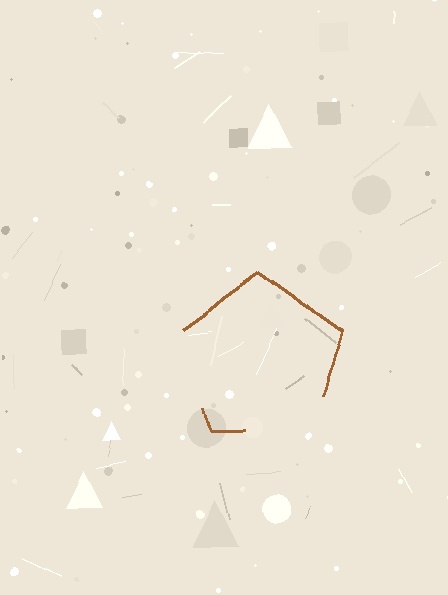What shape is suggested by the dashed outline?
The dashed outline suggests a pentagon.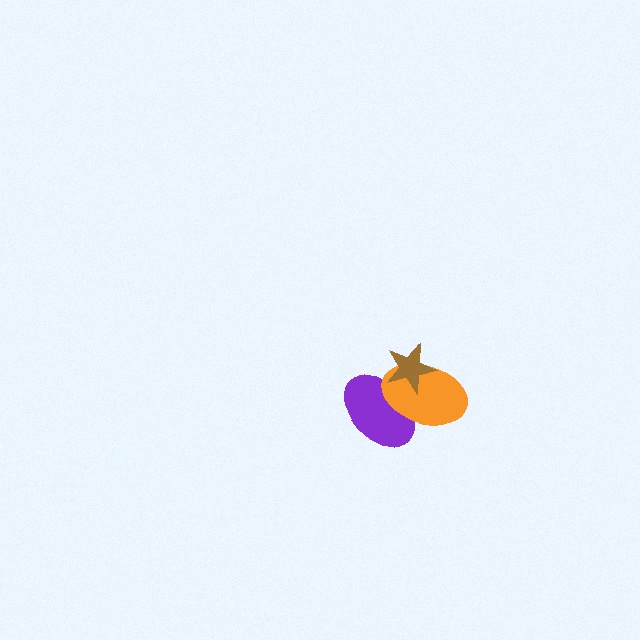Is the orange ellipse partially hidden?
Yes, it is partially covered by another shape.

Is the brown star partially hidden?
No, no other shape covers it.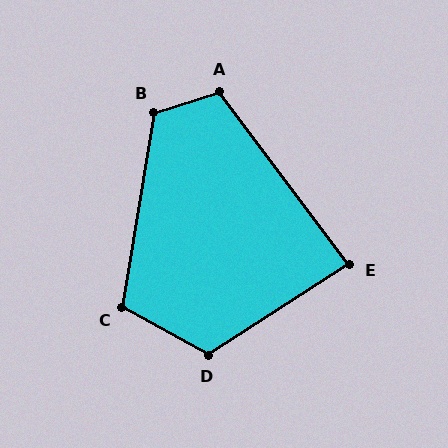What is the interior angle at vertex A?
Approximately 110 degrees (obtuse).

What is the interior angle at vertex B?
Approximately 116 degrees (obtuse).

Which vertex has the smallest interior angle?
E, at approximately 86 degrees.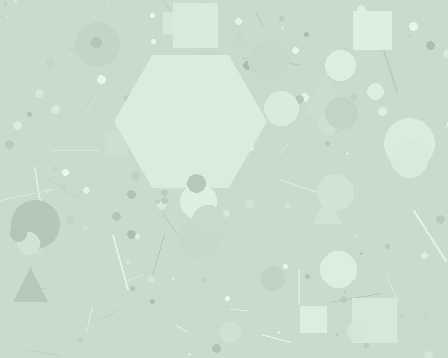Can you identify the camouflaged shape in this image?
The camouflaged shape is a hexagon.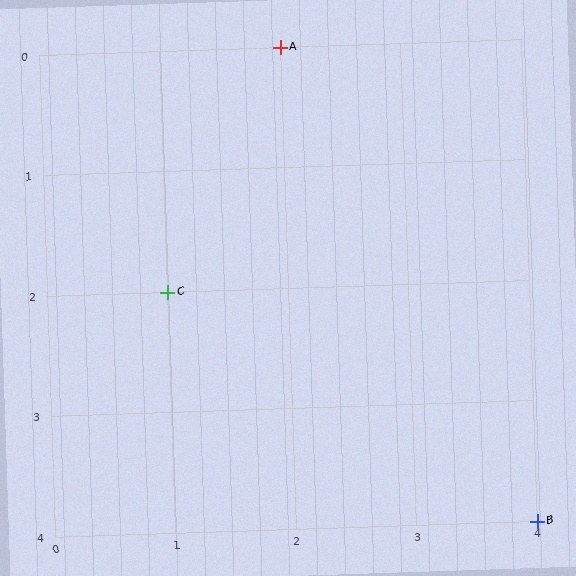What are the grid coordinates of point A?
Point A is at grid coordinates (2, 0).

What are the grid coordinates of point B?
Point B is at grid coordinates (4, 4).